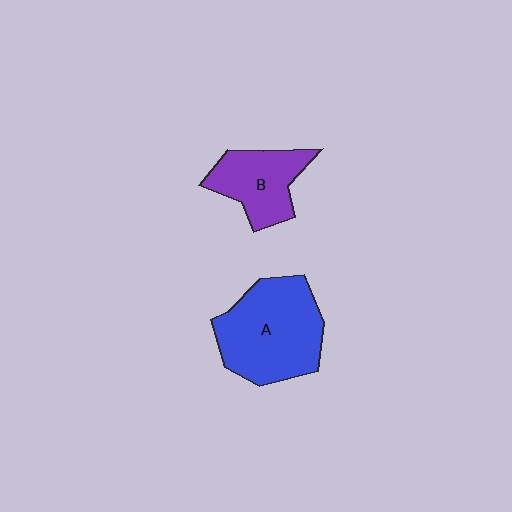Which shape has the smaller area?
Shape B (purple).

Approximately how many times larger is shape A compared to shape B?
Approximately 1.6 times.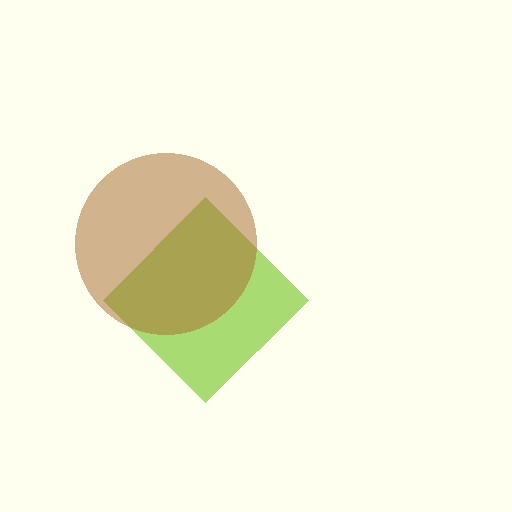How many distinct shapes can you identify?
There are 2 distinct shapes: a lime diamond, a brown circle.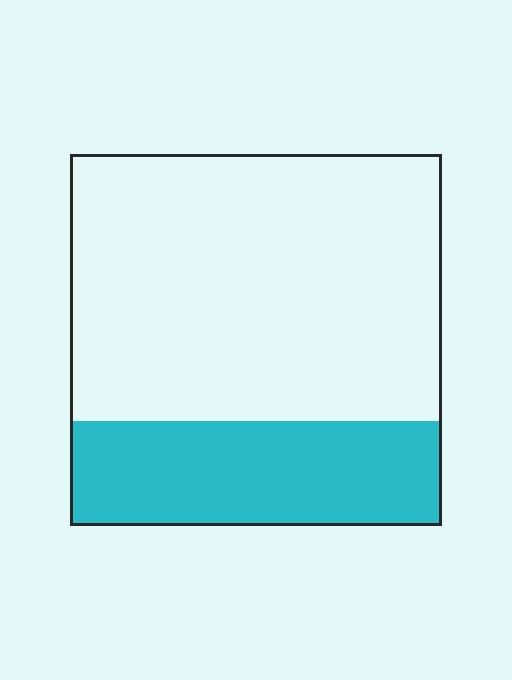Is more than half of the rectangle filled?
No.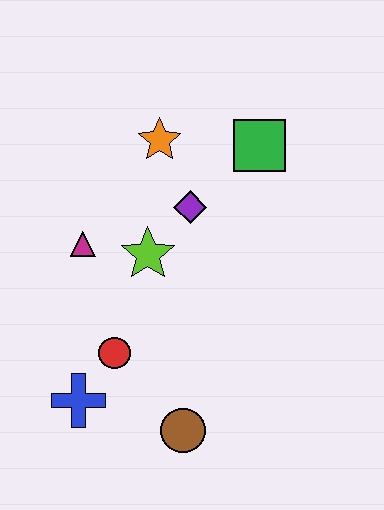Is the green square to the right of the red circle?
Yes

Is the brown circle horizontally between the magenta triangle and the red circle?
No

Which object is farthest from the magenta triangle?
The brown circle is farthest from the magenta triangle.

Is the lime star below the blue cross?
No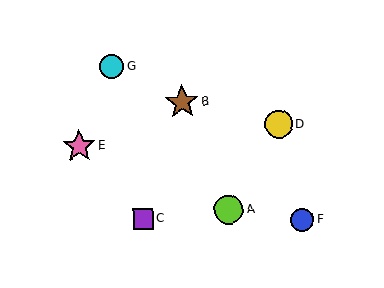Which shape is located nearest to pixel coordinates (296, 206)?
The blue circle (labeled F) at (302, 220) is nearest to that location.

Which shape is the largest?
The brown star (labeled B) is the largest.